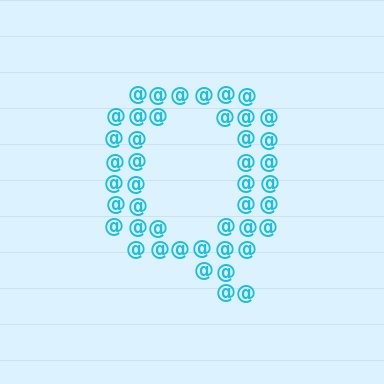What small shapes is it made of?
It is made of small at signs.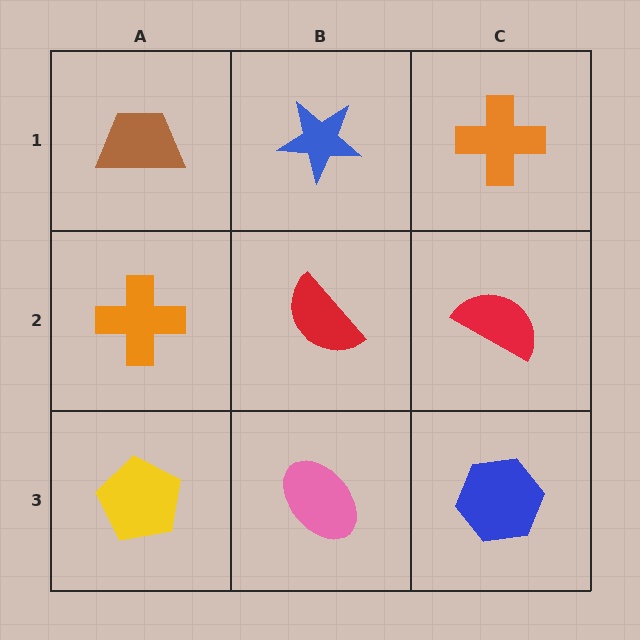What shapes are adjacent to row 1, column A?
An orange cross (row 2, column A), a blue star (row 1, column B).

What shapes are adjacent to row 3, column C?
A red semicircle (row 2, column C), a pink ellipse (row 3, column B).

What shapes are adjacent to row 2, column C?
An orange cross (row 1, column C), a blue hexagon (row 3, column C), a red semicircle (row 2, column B).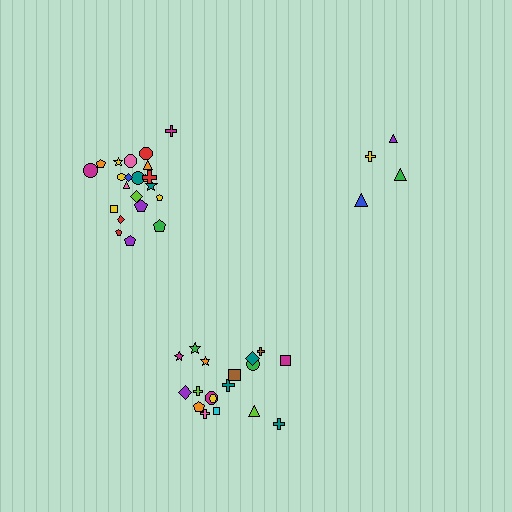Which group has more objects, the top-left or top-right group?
The top-left group.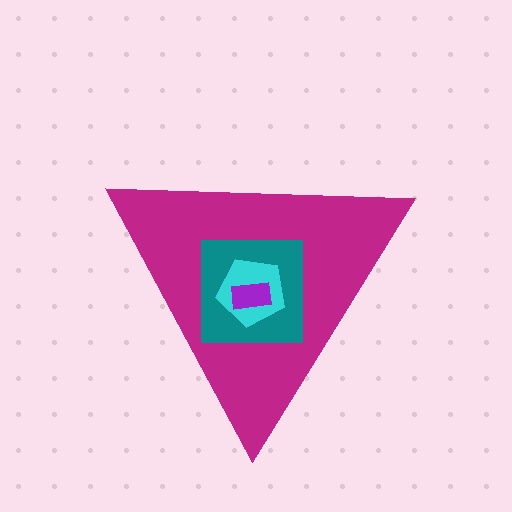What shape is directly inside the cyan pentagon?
The purple rectangle.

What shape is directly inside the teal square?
The cyan pentagon.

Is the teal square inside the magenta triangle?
Yes.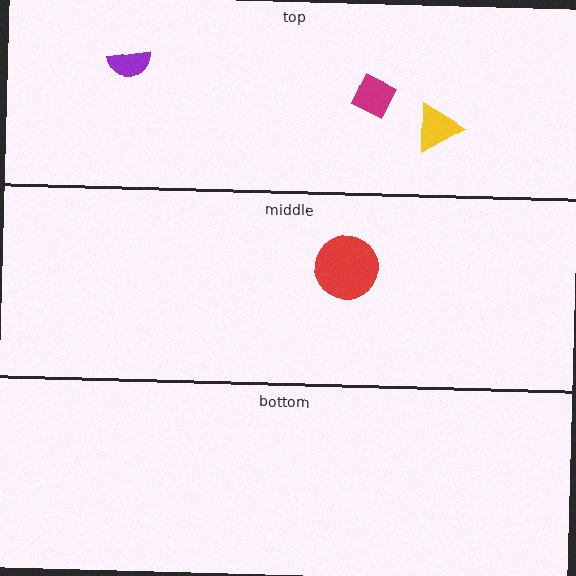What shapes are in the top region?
The purple semicircle, the yellow triangle, the magenta diamond.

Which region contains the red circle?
The middle region.